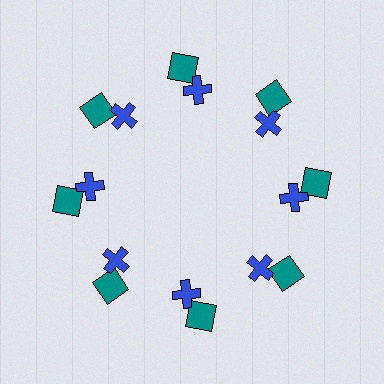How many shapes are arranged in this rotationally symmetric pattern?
There are 16 shapes, arranged in 8 groups of 2.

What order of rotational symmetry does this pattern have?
This pattern has 8-fold rotational symmetry.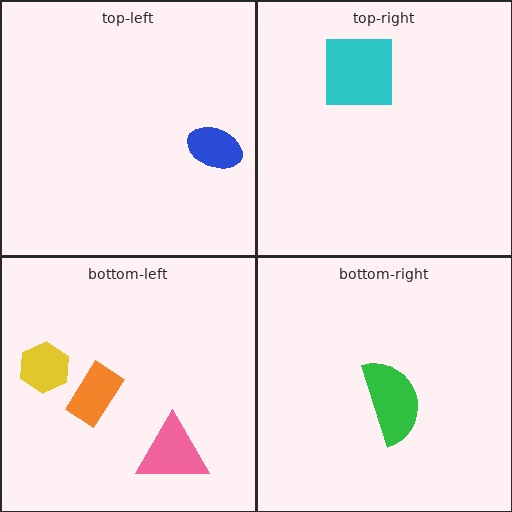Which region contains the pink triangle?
The bottom-left region.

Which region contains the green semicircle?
The bottom-right region.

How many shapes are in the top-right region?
1.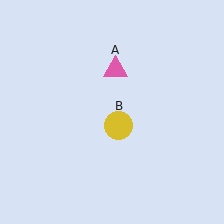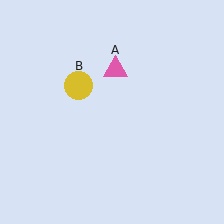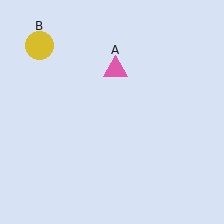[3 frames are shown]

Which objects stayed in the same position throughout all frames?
Pink triangle (object A) remained stationary.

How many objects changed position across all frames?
1 object changed position: yellow circle (object B).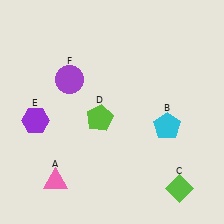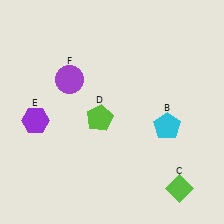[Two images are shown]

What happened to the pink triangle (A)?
The pink triangle (A) was removed in Image 2. It was in the bottom-left area of Image 1.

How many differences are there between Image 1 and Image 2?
There is 1 difference between the two images.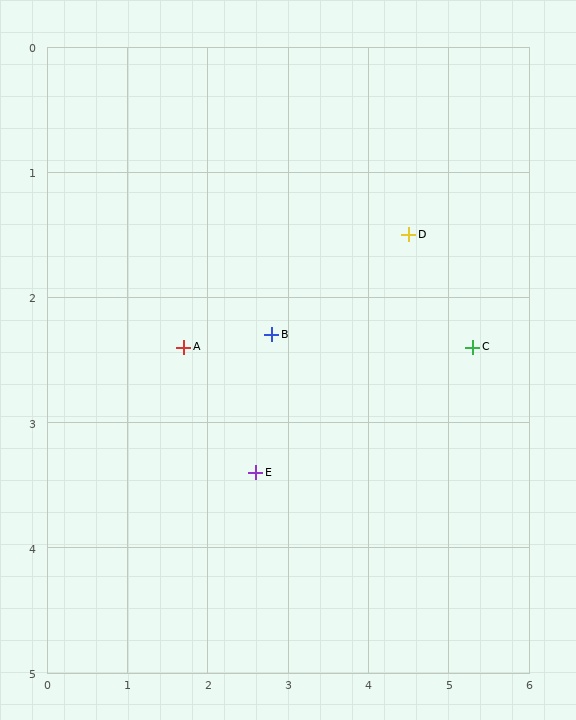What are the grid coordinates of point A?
Point A is at approximately (1.7, 2.4).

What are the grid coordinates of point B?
Point B is at approximately (2.8, 2.3).